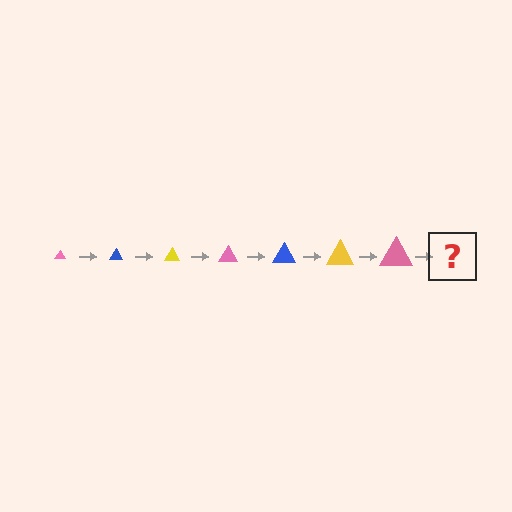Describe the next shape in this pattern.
It should be a blue triangle, larger than the previous one.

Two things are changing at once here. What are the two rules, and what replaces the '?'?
The two rules are that the triangle grows larger each step and the color cycles through pink, blue, and yellow. The '?' should be a blue triangle, larger than the previous one.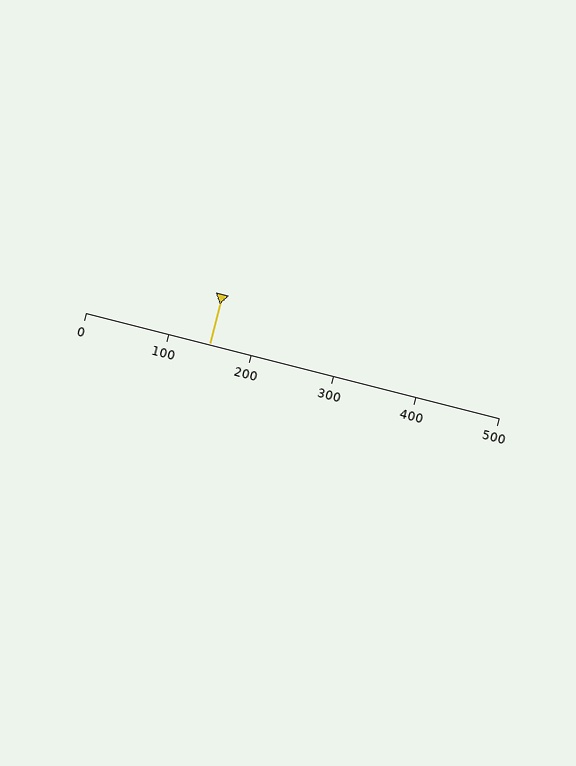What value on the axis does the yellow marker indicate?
The marker indicates approximately 150.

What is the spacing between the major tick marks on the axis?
The major ticks are spaced 100 apart.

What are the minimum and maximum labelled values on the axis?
The axis runs from 0 to 500.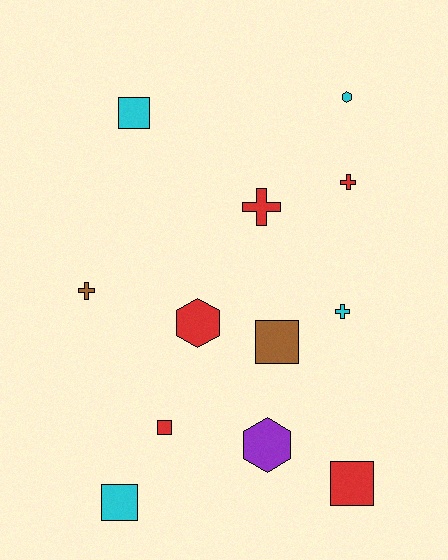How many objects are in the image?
There are 12 objects.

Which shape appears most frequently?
Square, with 5 objects.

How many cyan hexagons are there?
There is 1 cyan hexagon.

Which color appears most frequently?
Red, with 5 objects.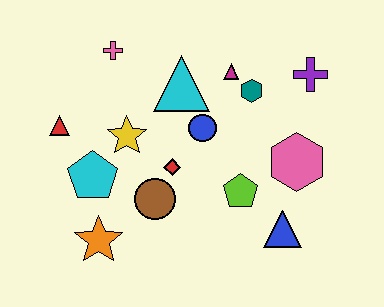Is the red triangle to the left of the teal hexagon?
Yes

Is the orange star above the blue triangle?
No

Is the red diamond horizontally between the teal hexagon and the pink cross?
Yes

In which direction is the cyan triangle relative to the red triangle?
The cyan triangle is to the right of the red triangle.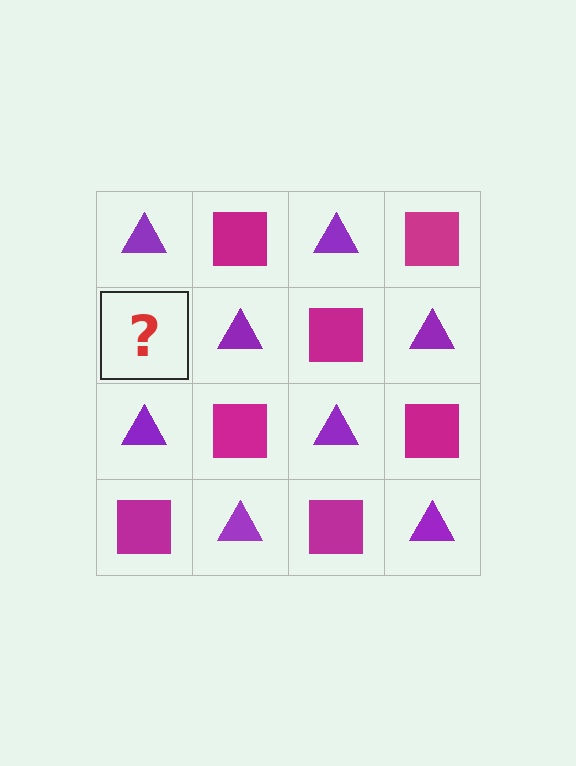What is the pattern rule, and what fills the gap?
The rule is that it alternates purple triangle and magenta square in a checkerboard pattern. The gap should be filled with a magenta square.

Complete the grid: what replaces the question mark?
The question mark should be replaced with a magenta square.